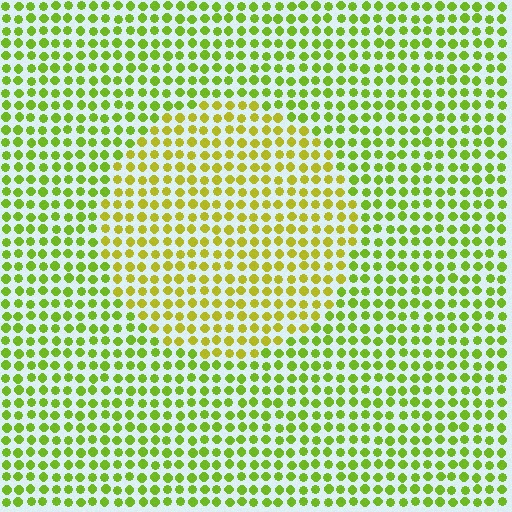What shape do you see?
I see a circle.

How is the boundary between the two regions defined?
The boundary is defined purely by a slight shift in hue (about 27 degrees). Spacing, size, and orientation are identical on both sides.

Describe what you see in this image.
The image is filled with small lime elements in a uniform arrangement. A circle-shaped region is visible where the elements are tinted to a slightly different hue, forming a subtle color boundary.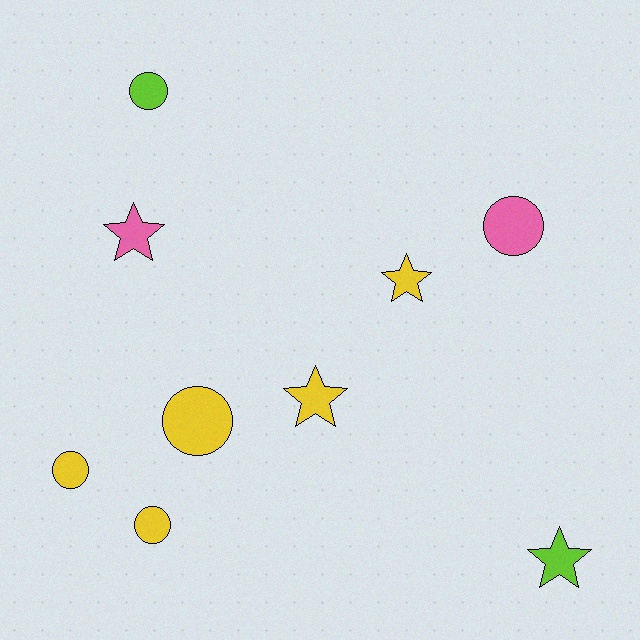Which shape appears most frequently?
Circle, with 5 objects.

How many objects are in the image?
There are 9 objects.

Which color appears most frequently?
Yellow, with 5 objects.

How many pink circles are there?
There is 1 pink circle.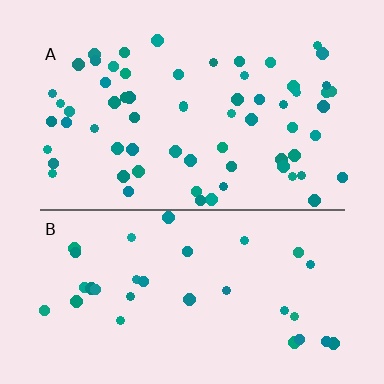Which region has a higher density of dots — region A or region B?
A (the top).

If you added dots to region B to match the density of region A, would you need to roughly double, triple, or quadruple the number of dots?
Approximately double.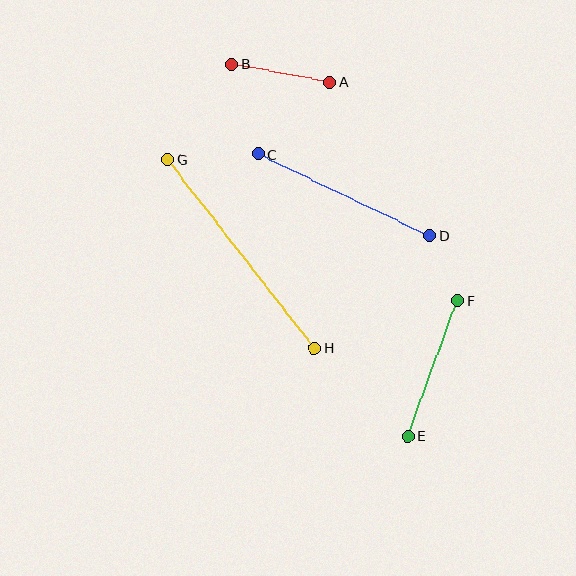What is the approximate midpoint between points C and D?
The midpoint is at approximately (344, 195) pixels.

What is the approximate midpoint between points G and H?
The midpoint is at approximately (241, 254) pixels.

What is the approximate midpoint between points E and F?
The midpoint is at approximately (433, 368) pixels.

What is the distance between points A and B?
The distance is approximately 99 pixels.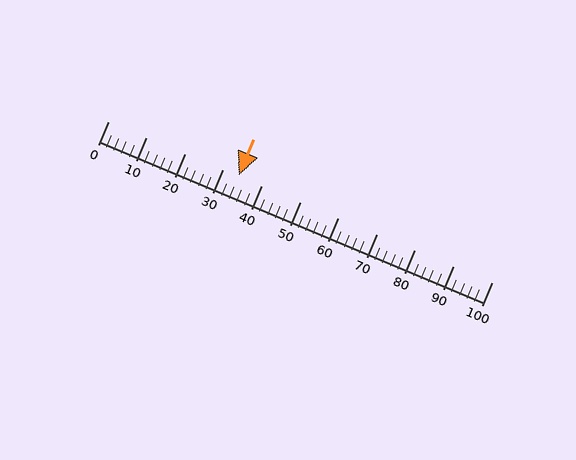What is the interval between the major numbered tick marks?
The major tick marks are spaced 10 units apart.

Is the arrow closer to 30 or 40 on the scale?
The arrow is closer to 30.